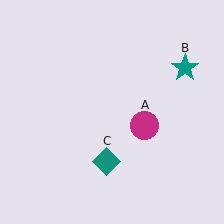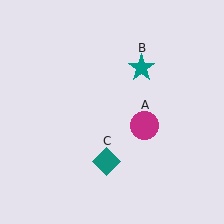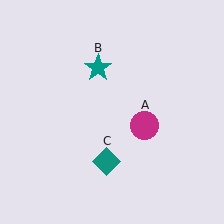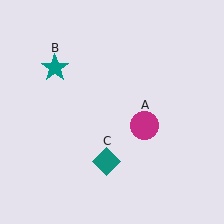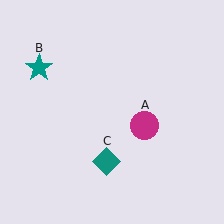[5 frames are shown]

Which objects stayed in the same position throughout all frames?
Magenta circle (object A) and teal diamond (object C) remained stationary.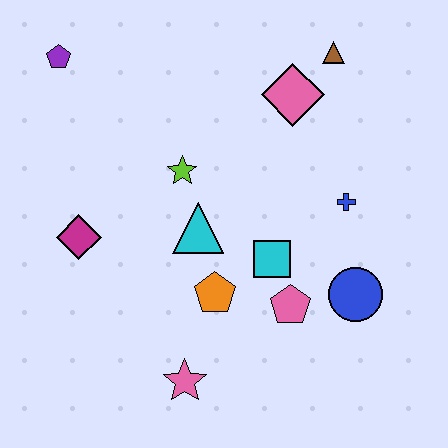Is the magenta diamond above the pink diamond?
No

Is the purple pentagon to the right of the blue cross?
No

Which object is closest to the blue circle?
The pink pentagon is closest to the blue circle.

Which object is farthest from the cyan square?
The purple pentagon is farthest from the cyan square.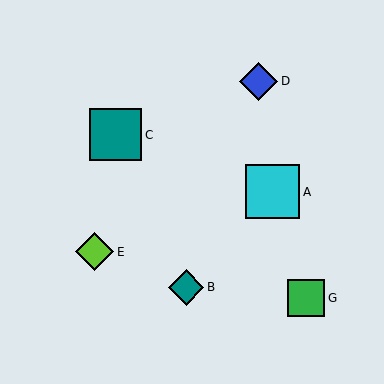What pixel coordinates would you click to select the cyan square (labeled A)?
Click at (273, 192) to select the cyan square A.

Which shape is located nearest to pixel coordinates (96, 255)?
The lime diamond (labeled E) at (95, 252) is nearest to that location.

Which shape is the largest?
The cyan square (labeled A) is the largest.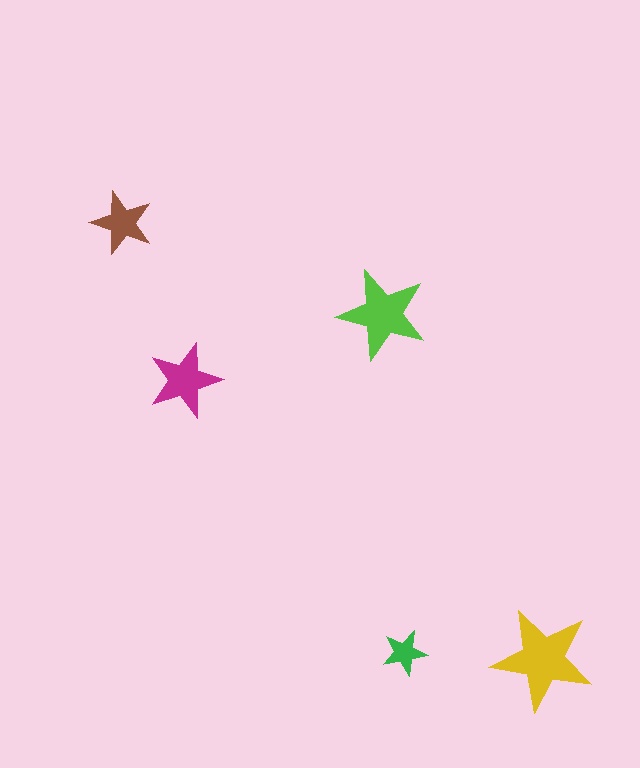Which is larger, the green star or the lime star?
The lime one.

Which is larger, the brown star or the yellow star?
The yellow one.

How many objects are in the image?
There are 5 objects in the image.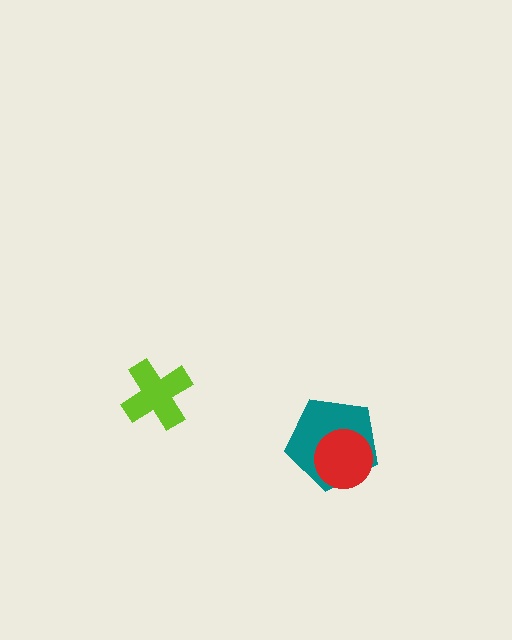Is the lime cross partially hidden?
No, no other shape covers it.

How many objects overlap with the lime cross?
0 objects overlap with the lime cross.